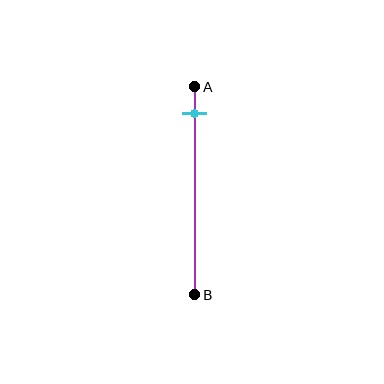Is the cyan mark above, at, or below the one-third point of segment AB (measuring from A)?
The cyan mark is above the one-third point of segment AB.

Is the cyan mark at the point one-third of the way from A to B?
No, the mark is at about 15% from A, not at the 33% one-third point.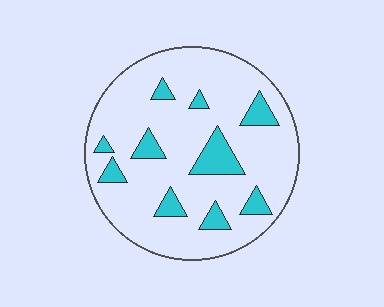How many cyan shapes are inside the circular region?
10.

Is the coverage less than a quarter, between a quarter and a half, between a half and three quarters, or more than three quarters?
Less than a quarter.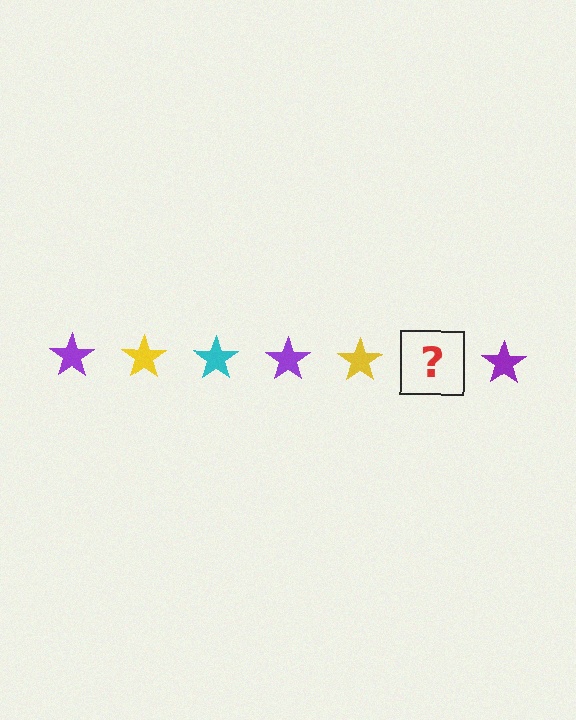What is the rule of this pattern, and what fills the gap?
The rule is that the pattern cycles through purple, yellow, cyan stars. The gap should be filled with a cyan star.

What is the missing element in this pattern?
The missing element is a cyan star.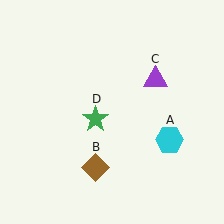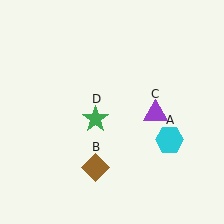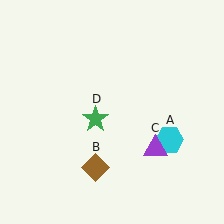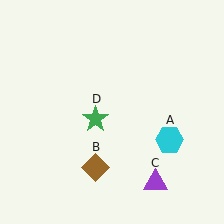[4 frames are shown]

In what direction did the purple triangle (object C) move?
The purple triangle (object C) moved down.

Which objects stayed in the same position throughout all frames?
Cyan hexagon (object A) and brown diamond (object B) and green star (object D) remained stationary.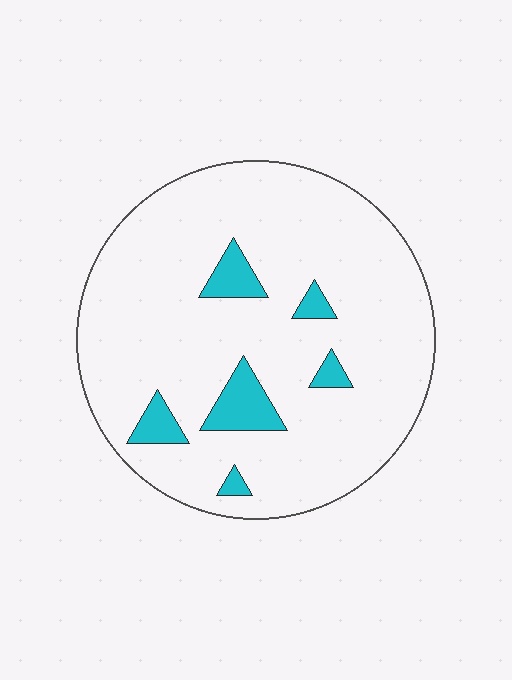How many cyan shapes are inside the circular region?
6.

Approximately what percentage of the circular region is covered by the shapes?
Approximately 10%.